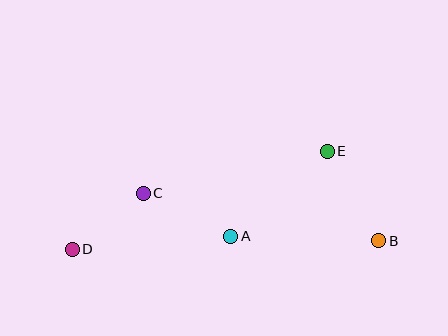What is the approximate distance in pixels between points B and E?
The distance between B and E is approximately 103 pixels.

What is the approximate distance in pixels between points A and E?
The distance between A and E is approximately 129 pixels.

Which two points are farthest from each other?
Points B and D are farthest from each other.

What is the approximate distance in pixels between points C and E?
The distance between C and E is approximately 189 pixels.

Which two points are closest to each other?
Points C and D are closest to each other.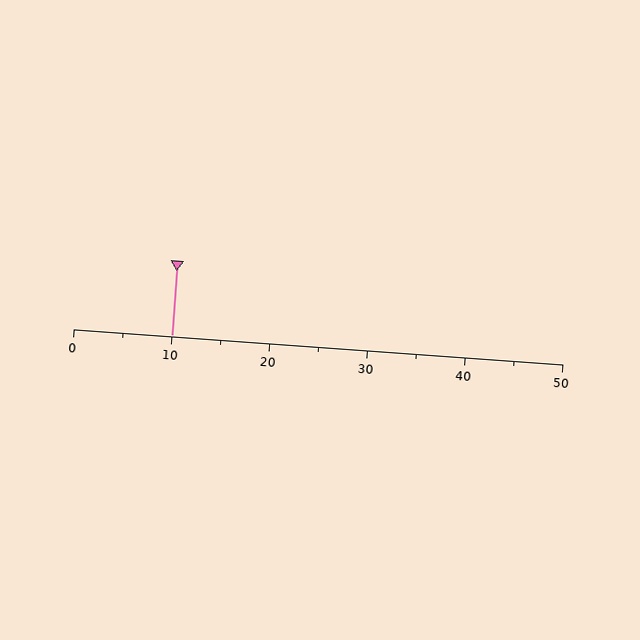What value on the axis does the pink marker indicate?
The marker indicates approximately 10.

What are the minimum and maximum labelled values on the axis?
The axis runs from 0 to 50.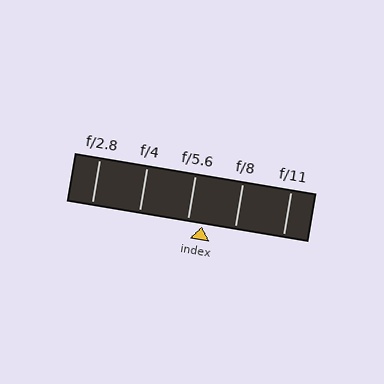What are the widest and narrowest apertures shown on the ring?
The widest aperture shown is f/2.8 and the narrowest is f/11.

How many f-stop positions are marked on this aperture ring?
There are 5 f-stop positions marked.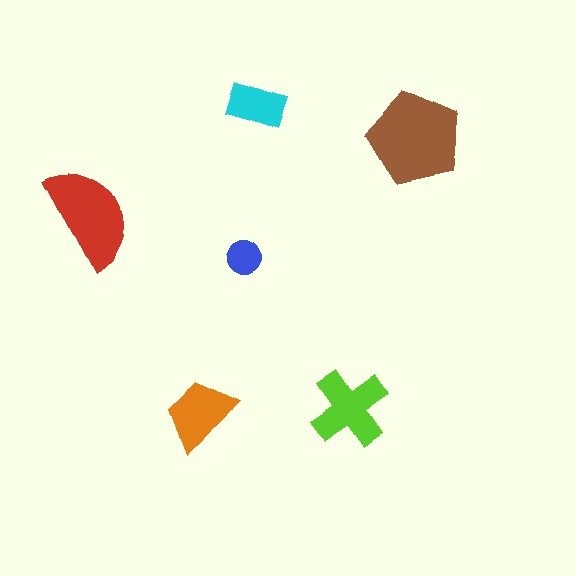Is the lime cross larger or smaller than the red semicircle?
Smaller.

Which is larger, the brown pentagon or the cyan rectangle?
The brown pentagon.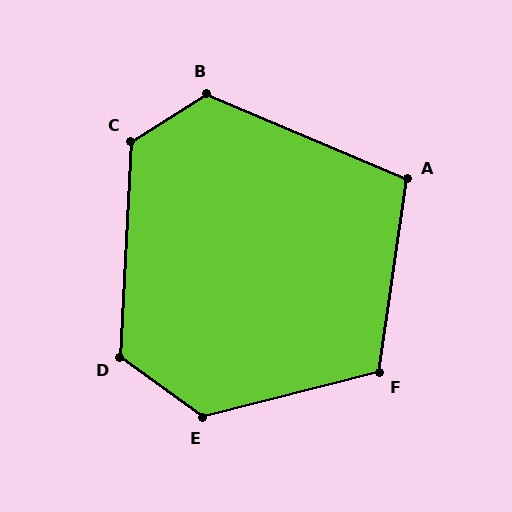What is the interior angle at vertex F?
Approximately 112 degrees (obtuse).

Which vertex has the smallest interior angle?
A, at approximately 105 degrees.